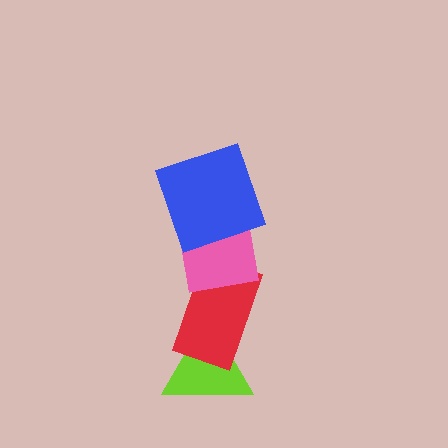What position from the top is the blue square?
The blue square is 1st from the top.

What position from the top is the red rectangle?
The red rectangle is 3rd from the top.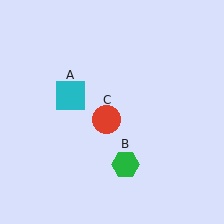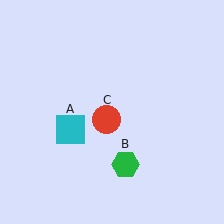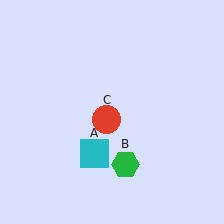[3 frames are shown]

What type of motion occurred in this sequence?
The cyan square (object A) rotated counterclockwise around the center of the scene.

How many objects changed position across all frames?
1 object changed position: cyan square (object A).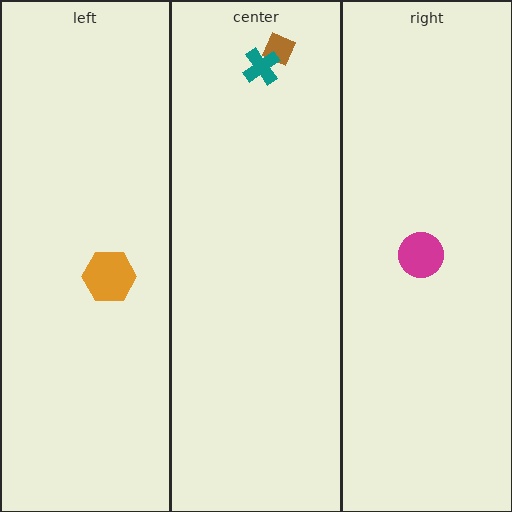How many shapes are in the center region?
2.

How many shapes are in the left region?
1.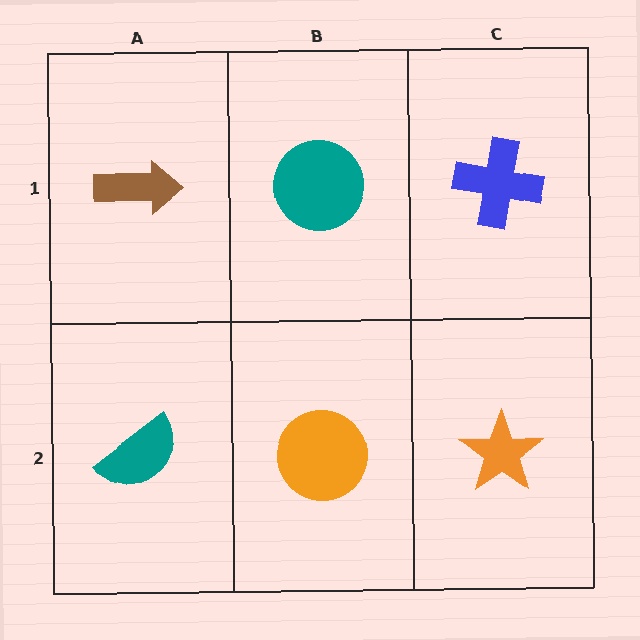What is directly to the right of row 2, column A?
An orange circle.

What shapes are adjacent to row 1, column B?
An orange circle (row 2, column B), a brown arrow (row 1, column A), a blue cross (row 1, column C).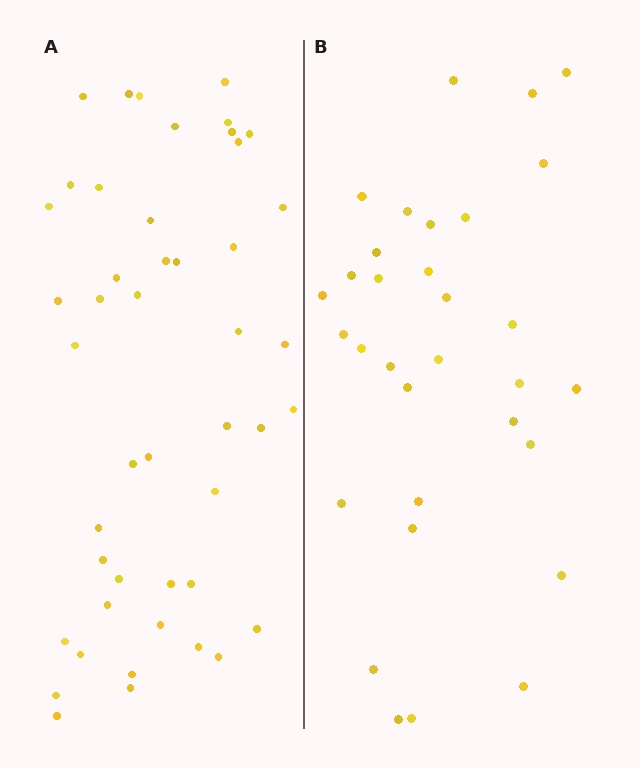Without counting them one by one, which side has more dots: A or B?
Region A (the left region) has more dots.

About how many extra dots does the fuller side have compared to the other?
Region A has approximately 15 more dots than region B.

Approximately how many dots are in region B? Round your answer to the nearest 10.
About 30 dots. (The exact count is 32, which rounds to 30.)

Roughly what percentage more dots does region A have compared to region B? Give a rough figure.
About 45% more.